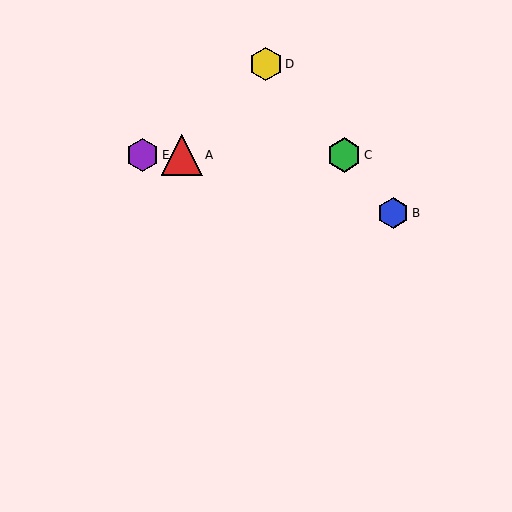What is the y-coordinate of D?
Object D is at y≈64.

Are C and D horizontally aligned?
No, C is at y≈155 and D is at y≈64.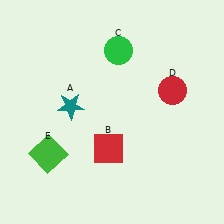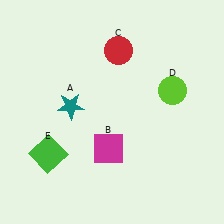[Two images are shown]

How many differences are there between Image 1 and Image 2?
There are 3 differences between the two images.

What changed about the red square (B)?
In Image 1, B is red. In Image 2, it changed to magenta.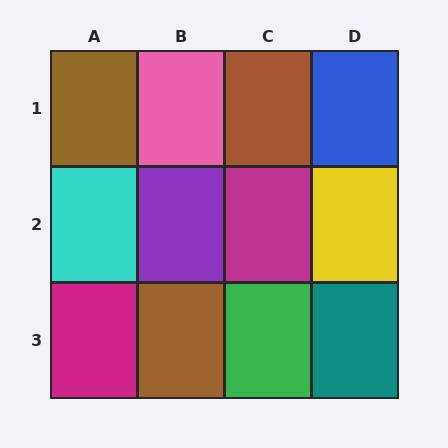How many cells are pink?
1 cell is pink.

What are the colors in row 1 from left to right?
Brown, pink, brown, blue.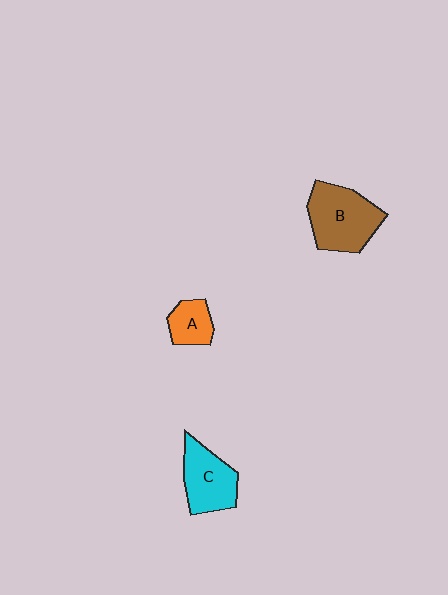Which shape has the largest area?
Shape B (brown).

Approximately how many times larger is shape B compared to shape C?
Approximately 1.3 times.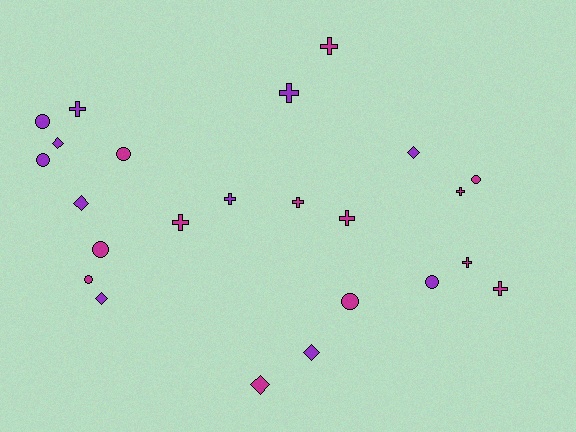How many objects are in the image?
There are 24 objects.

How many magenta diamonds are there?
There is 1 magenta diamond.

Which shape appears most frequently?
Cross, with 10 objects.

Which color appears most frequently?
Magenta, with 13 objects.